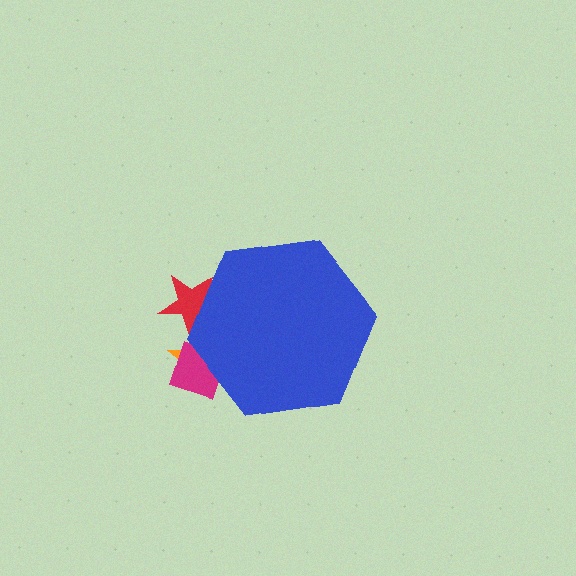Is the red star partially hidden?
Yes, the red star is partially hidden behind the blue hexagon.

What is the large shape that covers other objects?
A blue hexagon.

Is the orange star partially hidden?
Yes, the orange star is partially hidden behind the blue hexagon.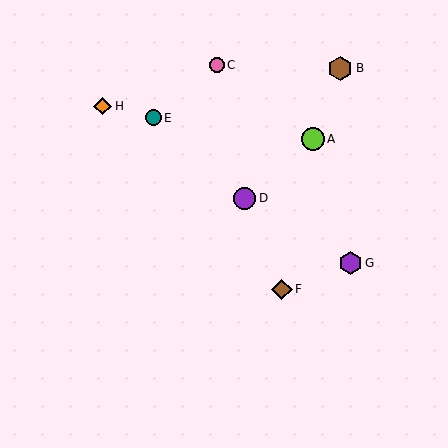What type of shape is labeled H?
Shape H is an orange diamond.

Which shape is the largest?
The brown hexagon (labeled B) is the largest.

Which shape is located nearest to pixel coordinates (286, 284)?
The brown diamond (labeled F) at (282, 289) is nearest to that location.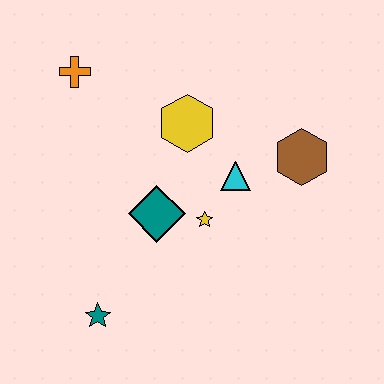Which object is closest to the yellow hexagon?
The cyan triangle is closest to the yellow hexagon.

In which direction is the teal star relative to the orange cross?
The teal star is below the orange cross.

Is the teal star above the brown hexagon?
No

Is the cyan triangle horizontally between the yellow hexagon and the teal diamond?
No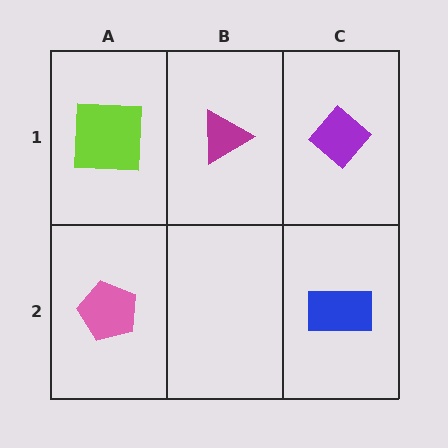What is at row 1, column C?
A purple diamond.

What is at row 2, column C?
A blue rectangle.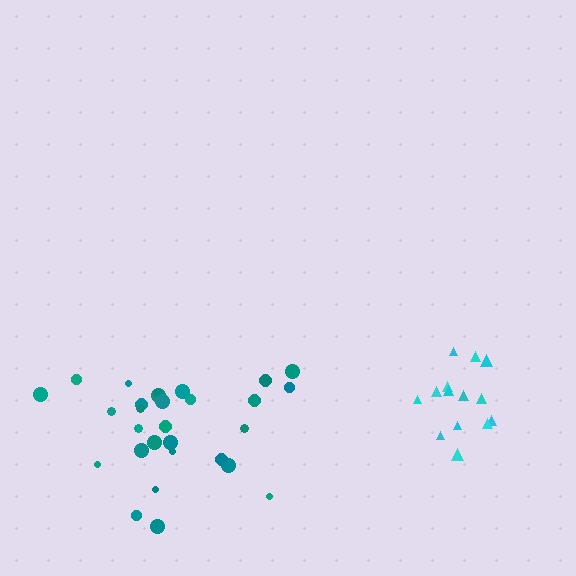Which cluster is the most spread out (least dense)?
Teal.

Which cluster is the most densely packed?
Cyan.